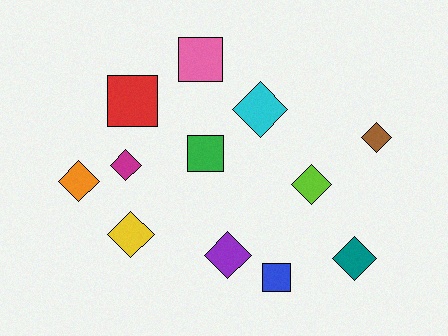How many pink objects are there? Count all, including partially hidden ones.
There is 1 pink object.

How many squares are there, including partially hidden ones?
There are 4 squares.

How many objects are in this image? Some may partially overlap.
There are 12 objects.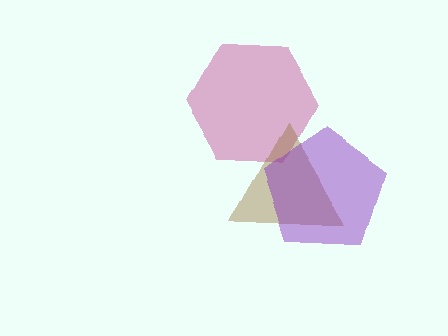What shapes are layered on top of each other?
The layered shapes are: a magenta hexagon, a brown triangle, a purple pentagon.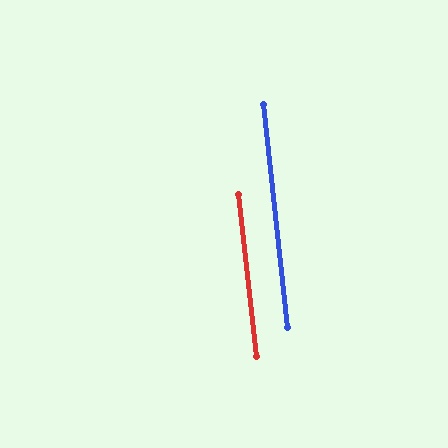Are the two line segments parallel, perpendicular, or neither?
Parallel — their directions differ by only 0.3°.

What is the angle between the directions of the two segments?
Approximately 0 degrees.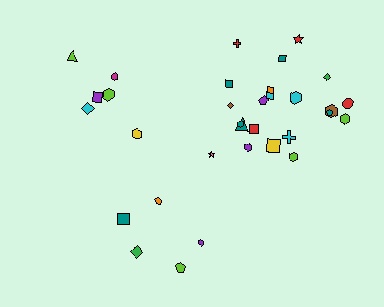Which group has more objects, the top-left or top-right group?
The top-right group.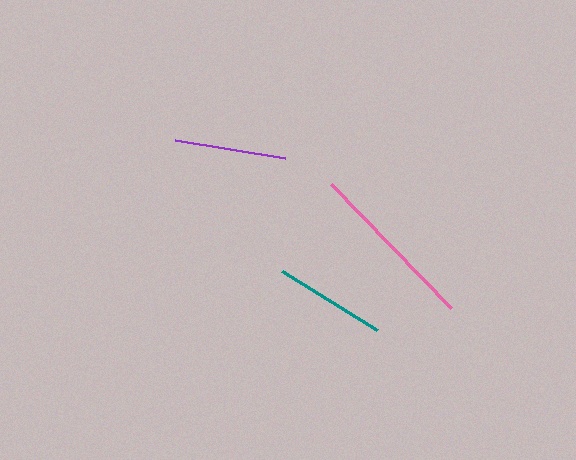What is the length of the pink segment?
The pink segment is approximately 173 pixels long.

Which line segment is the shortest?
The purple line is the shortest at approximately 111 pixels.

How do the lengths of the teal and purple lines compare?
The teal and purple lines are approximately the same length.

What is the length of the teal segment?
The teal segment is approximately 113 pixels long.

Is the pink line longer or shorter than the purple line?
The pink line is longer than the purple line.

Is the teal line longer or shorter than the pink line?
The pink line is longer than the teal line.